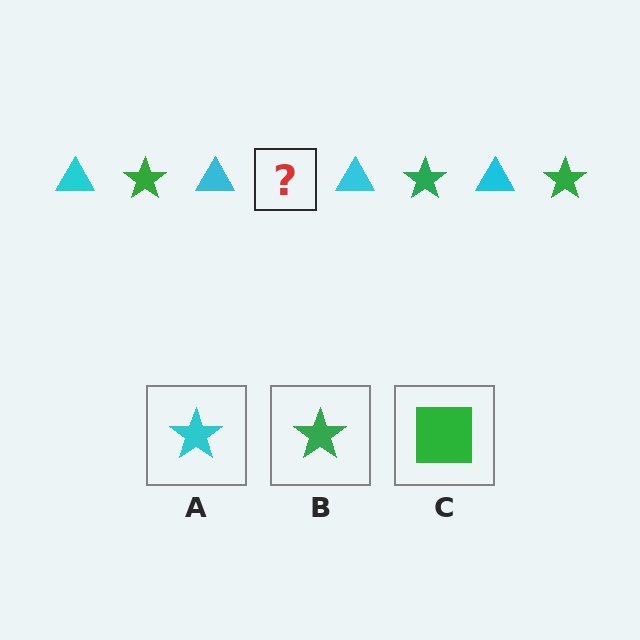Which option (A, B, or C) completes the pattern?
B.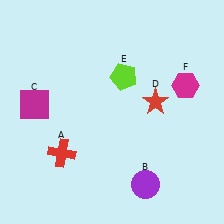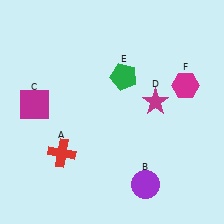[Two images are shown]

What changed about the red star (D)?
In Image 1, D is red. In Image 2, it changed to magenta.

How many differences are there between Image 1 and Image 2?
There are 2 differences between the two images.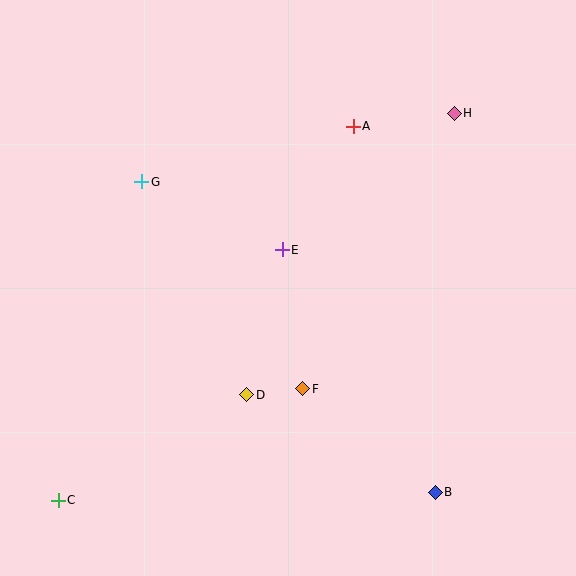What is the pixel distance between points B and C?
The distance between B and C is 377 pixels.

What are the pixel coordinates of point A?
Point A is at (353, 126).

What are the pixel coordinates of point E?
Point E is at (282, 250).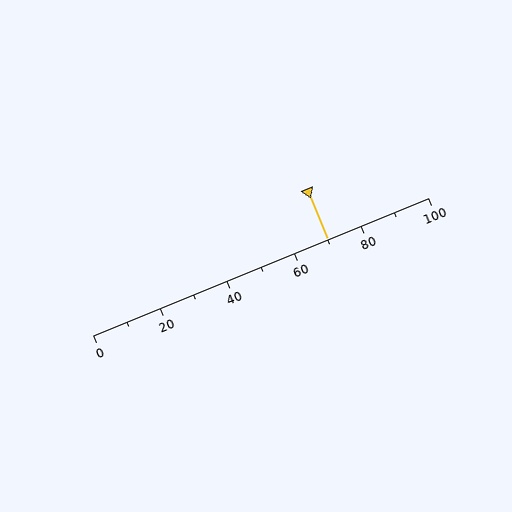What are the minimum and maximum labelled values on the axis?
The axis runs from 0 to 100.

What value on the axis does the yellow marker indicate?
The marker indicates approximately 70.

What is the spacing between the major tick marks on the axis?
The major ticks are spaced 20 apart.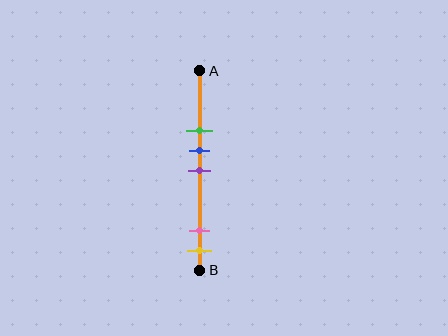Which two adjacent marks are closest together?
The blue and purple marks are the closest adjacent pair.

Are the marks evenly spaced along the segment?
No, the marks are not evenly spaced.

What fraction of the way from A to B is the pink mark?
The pink mark is approximately 80% (0.8) of the way from A to B.